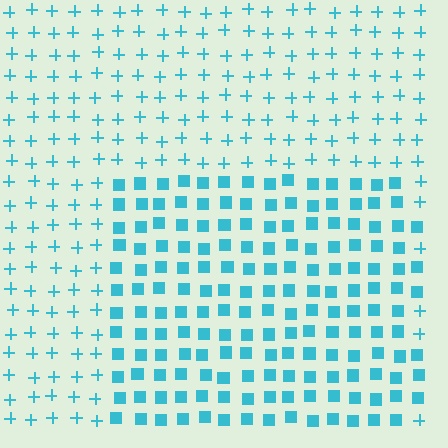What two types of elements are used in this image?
The image uses squares inside the rectangle region and plus signs outside it.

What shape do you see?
I see a rectangle.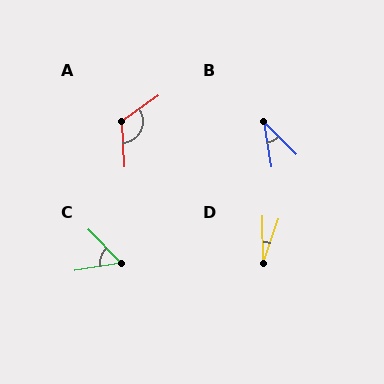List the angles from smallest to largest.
D (20°), B (35°), C (56°), A (122°).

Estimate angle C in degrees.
Approximately 56 degrees.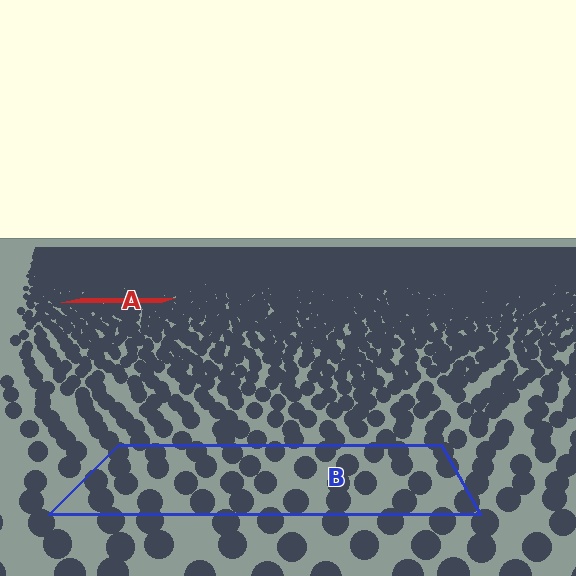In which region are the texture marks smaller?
The texture marks are smaller in region A, because it is farther away.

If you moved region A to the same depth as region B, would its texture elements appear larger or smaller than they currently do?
They would appear larger. At a closer depth, the same texture elements are projected at a bigger on-screen size.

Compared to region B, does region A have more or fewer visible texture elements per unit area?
Region A has more texture elements per unit area — they are packed more densely because it is farther away.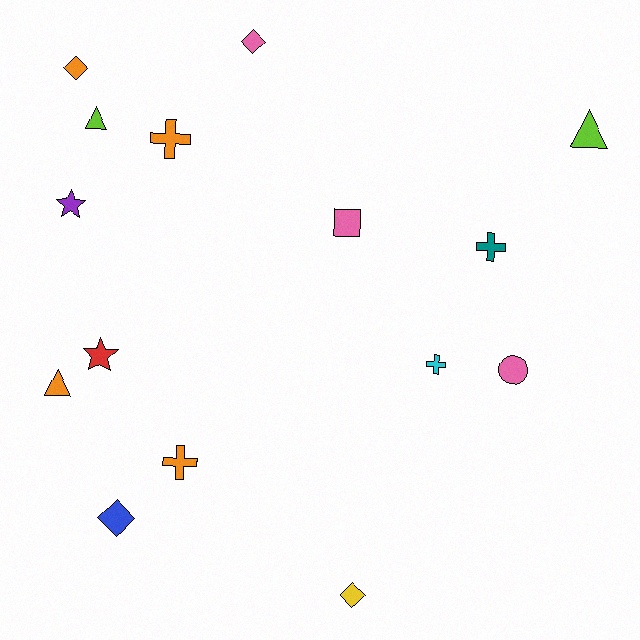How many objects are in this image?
There are 15 objects.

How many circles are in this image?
There is 1 circle.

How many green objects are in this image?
There are no green objects.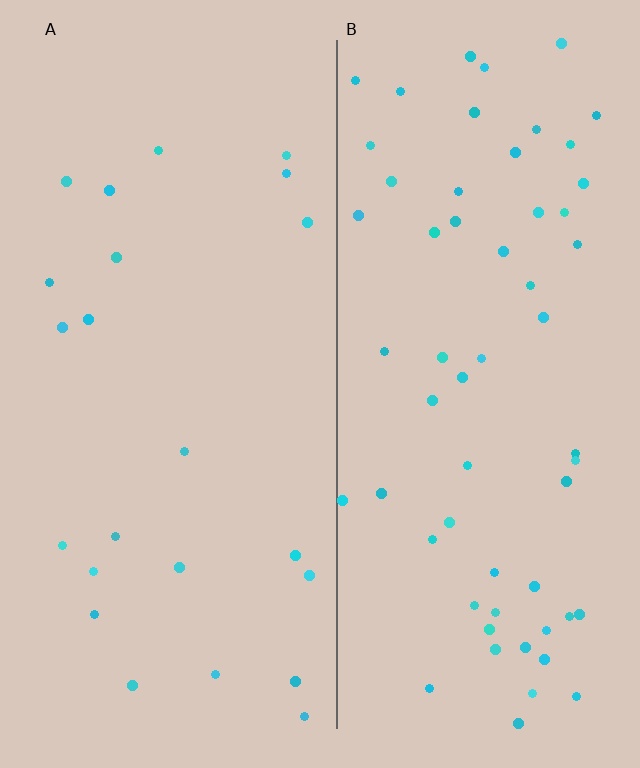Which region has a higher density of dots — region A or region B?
B (the right).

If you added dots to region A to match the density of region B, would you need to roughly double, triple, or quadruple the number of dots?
Approximately triple.